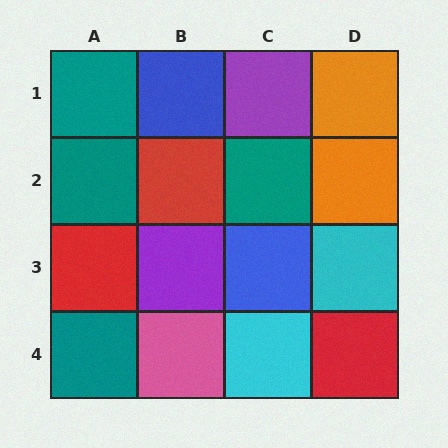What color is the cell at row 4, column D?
Red.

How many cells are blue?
2 cells are blue.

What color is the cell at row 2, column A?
Teal.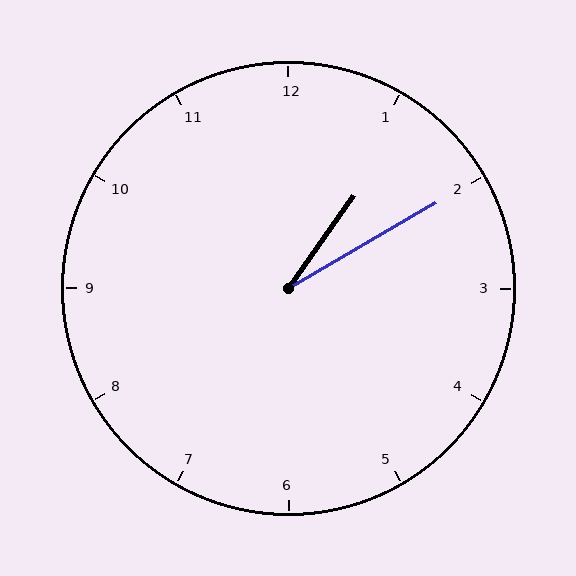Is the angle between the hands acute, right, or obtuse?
It is acute.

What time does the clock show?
1:10.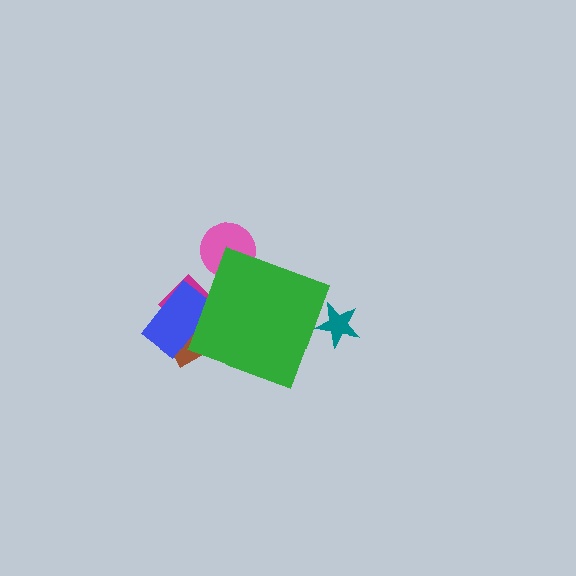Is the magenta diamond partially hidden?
Yes, the magenta diamond is partially hidden behind the green diamond.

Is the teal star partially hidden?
Yes, the teal star is partially hidden behind the green diamond.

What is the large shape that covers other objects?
A green diamond.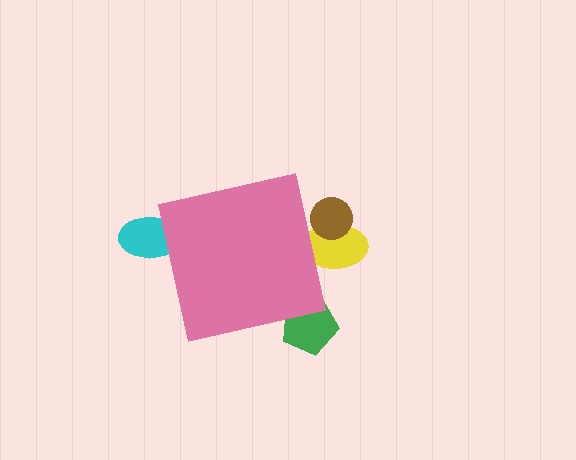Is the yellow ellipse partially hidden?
Yes, the yellow ellipse is partially hidden behind the pink square.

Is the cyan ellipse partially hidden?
Yes, the cyan ellipse is partially hidden behind the pink square.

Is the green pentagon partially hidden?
Yes, the green pentagon is partially hidden behind the pink square.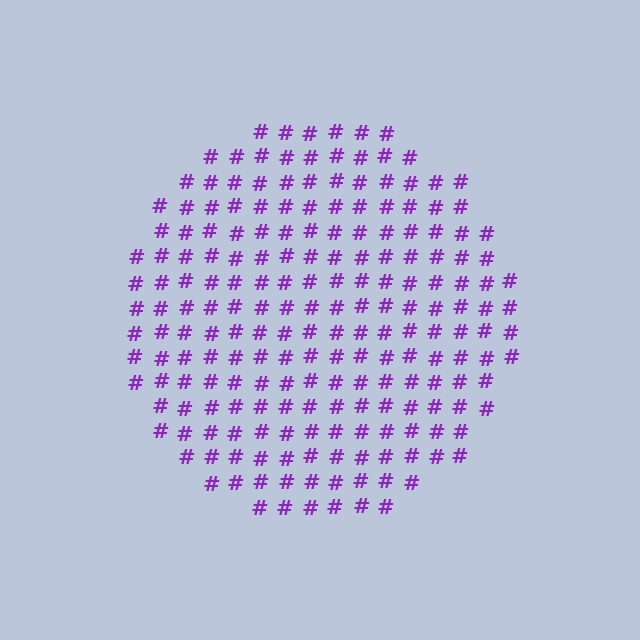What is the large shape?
The large shape is a circle.